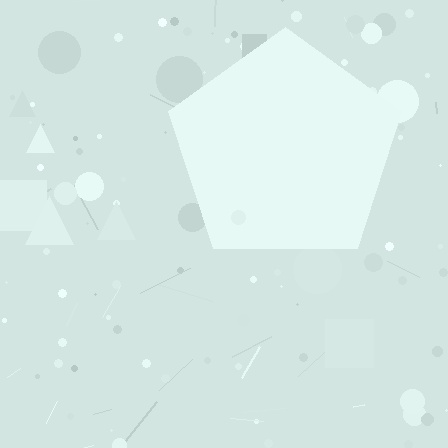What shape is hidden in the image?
A pentagon is hidden in the image.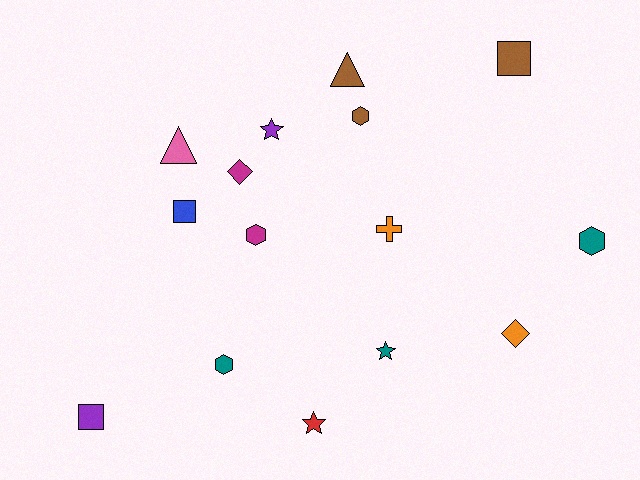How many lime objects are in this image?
There are no lime objects.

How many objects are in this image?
There are 15 objects.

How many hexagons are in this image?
There are 4 hexagons.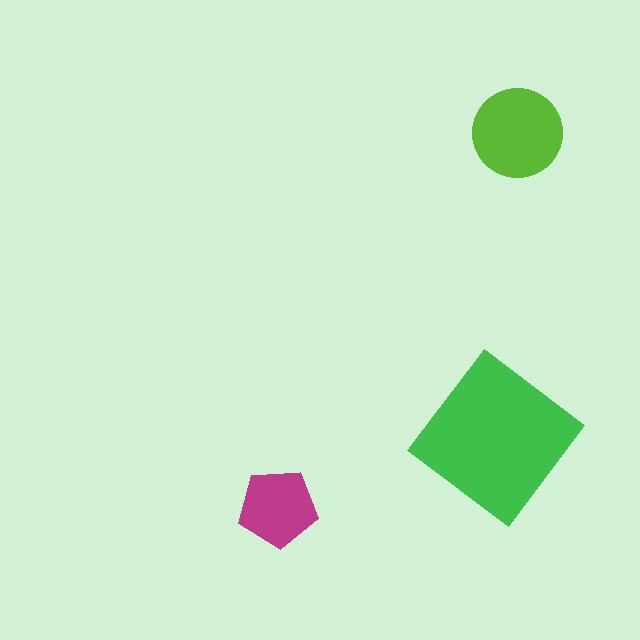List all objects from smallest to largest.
The magenta pentagon, the lime circle, the green diamond.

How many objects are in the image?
There are 3 objects in the image.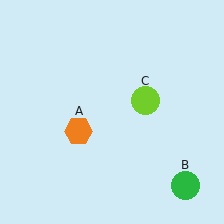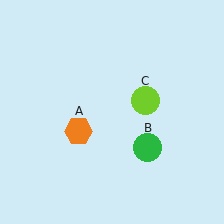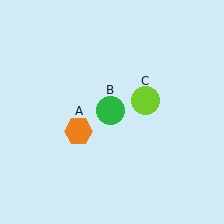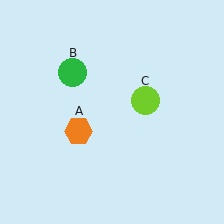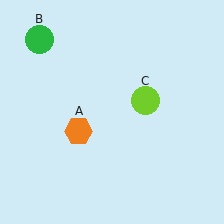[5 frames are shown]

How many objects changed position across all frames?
1 object changed position: green circle (object B).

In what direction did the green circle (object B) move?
The green circle (object B) moved up and to the left.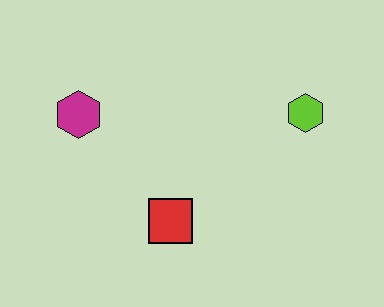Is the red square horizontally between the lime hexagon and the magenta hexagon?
Yes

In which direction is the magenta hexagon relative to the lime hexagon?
The magenta hexagon is to the left of the lime hexagon.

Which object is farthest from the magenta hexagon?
The lime hexagon is farthest from the magenta hexagon.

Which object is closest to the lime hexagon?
The red square is closest to the lime hexagon.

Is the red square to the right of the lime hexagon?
No